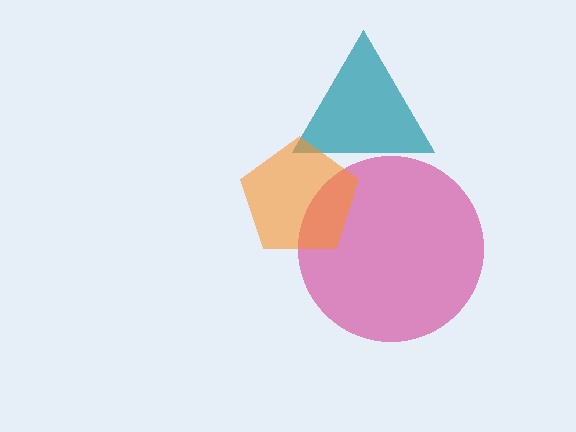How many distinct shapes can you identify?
There are 3 distinct shapes: a magenta circle, a teal triangle, an orange pentagon.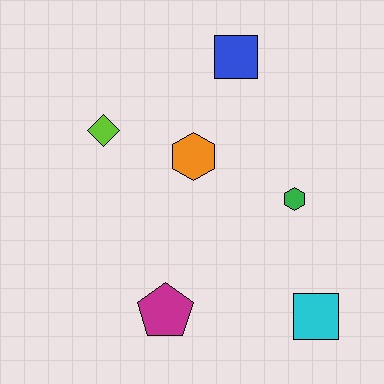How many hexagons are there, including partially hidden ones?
There are 2 hexagons.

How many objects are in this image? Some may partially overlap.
There are 6 objects.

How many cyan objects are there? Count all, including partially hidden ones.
There is 1 cyan object.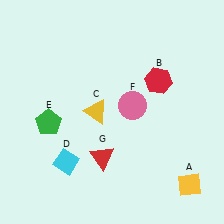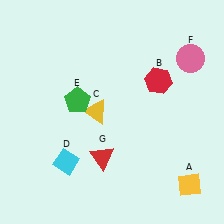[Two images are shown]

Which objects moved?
The objects that moved are: the green pentagon (E), the pink circle (F).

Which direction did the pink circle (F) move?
The pink circle (F) moved right.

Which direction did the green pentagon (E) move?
The green pentagon (E) moved right.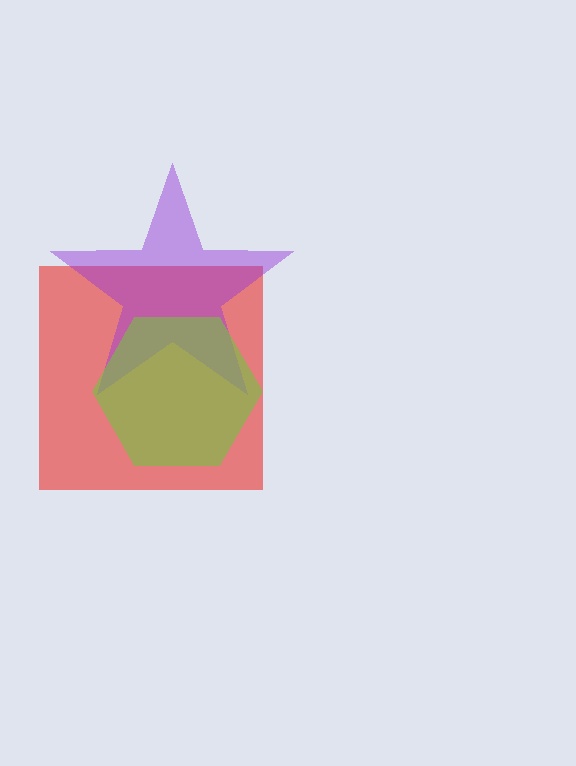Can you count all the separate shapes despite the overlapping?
Yes, there are 3 separate shapes.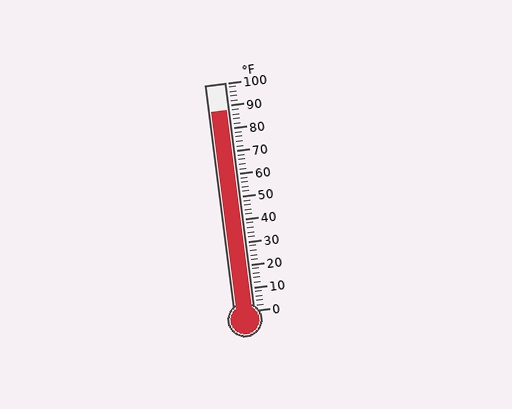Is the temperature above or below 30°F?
The temperature is above 30°F.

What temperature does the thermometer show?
The thermometer shows approximately 88°F.